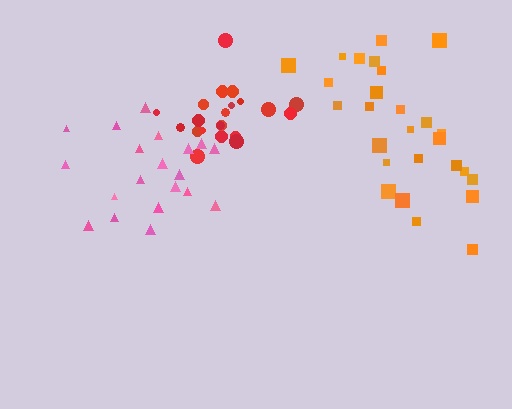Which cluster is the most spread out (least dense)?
Orange.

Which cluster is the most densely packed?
Red.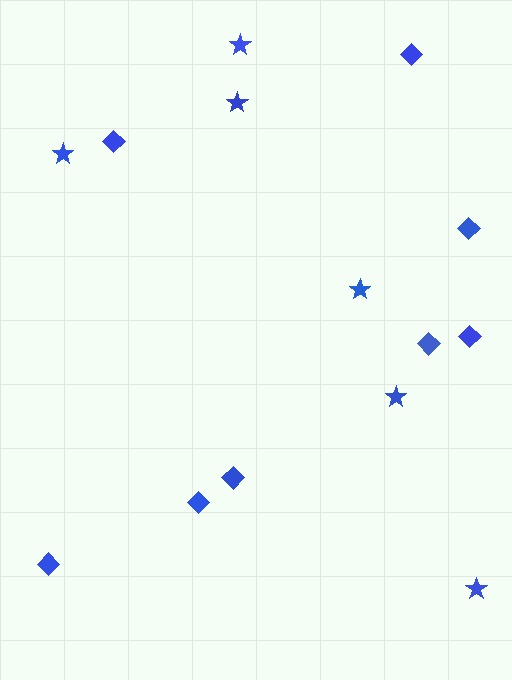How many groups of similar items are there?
There are 2 groups: one group of stars (6) and one group of diamonds (8).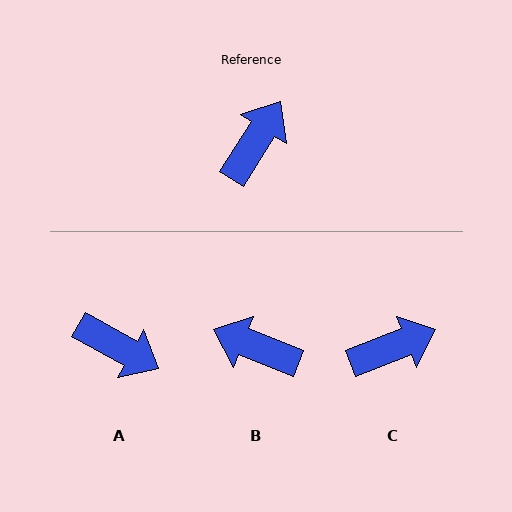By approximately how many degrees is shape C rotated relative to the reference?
Approximately 36 degrees clockwise.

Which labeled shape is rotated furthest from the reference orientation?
B, about 101 degrees away.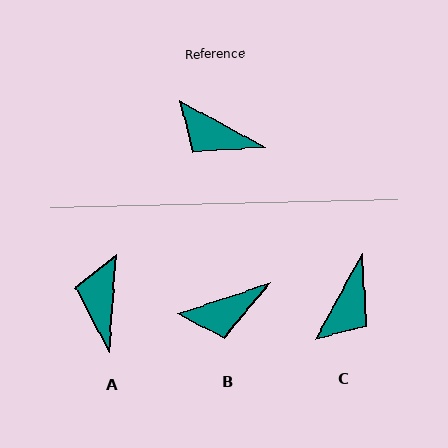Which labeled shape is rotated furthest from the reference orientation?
C, about 90 degrees away.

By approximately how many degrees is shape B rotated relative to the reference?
Approximately 47 degrees counter-clockwise.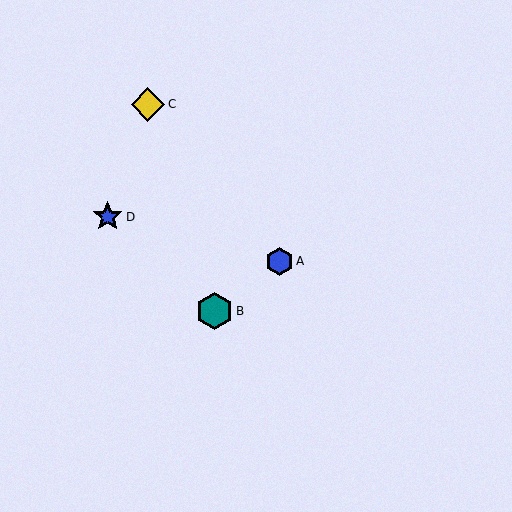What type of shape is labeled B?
Shape B is a teal hexagon.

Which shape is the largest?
The teal hexagon (labeled B) is the largest.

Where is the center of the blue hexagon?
The center of the blue hexagon is at (279, 261).